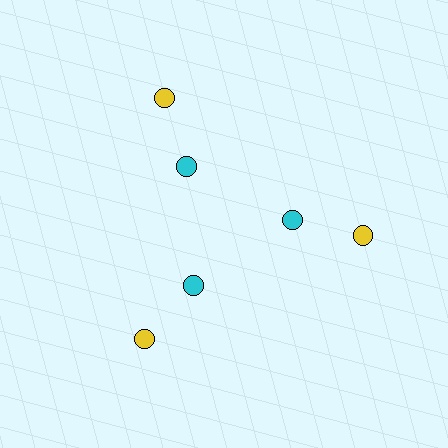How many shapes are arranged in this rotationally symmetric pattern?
There are 6 shapes, arranged in 3 groups of 2.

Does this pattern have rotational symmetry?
Yes, this pattern has 3-fold rotational symmetry. It looks the same after rotating 120 degrees around the center.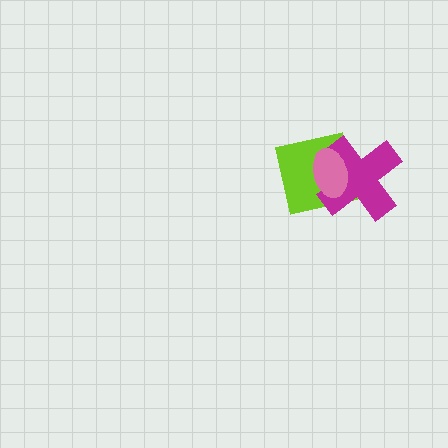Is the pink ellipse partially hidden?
No, no other shape covers it.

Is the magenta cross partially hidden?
Yes, it is partially covered by another shape.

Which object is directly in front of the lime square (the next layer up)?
The magenta cross is directly in front of the lime square.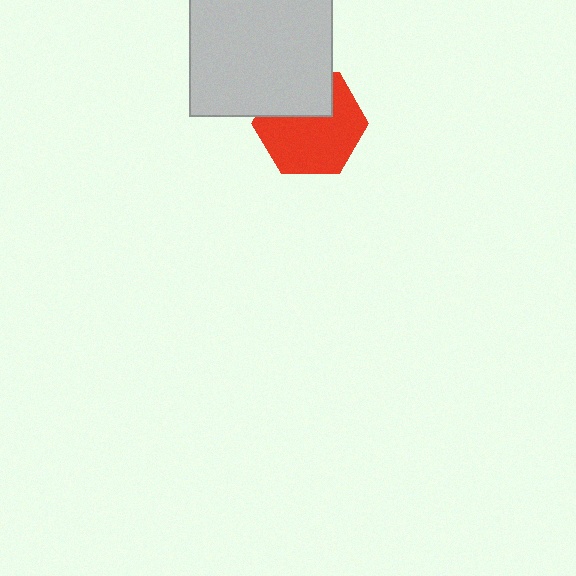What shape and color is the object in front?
The object in front is a light gray square.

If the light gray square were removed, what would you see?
You would see the complete red hexagon.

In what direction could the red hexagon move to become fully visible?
The red hexagon could move down. That would shift it out from behind the light gray square entirely.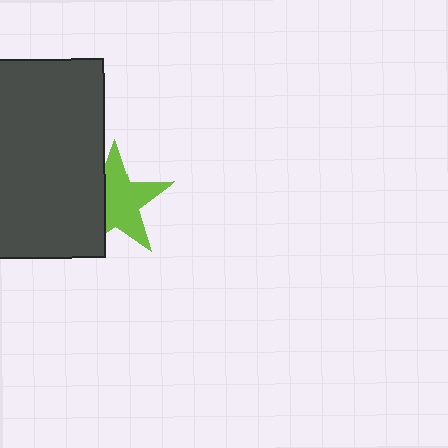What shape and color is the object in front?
The object in front is a dark gray rectangle.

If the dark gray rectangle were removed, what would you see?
You would see the complete lime star.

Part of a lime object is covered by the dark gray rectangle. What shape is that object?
It is a star.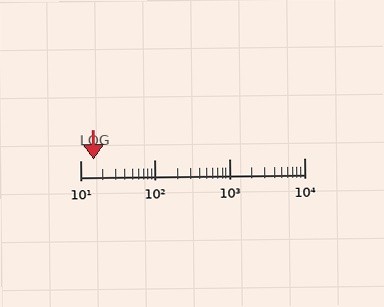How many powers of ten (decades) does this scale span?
The scale spans 3 decades, from 10 to 10000.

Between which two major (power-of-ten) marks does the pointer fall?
The pointer is between 10 and 100.